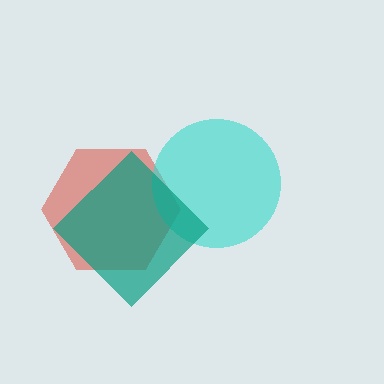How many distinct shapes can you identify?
There are 3 distinct shapes: a red hexagon, a cyan circle, a teal diamond.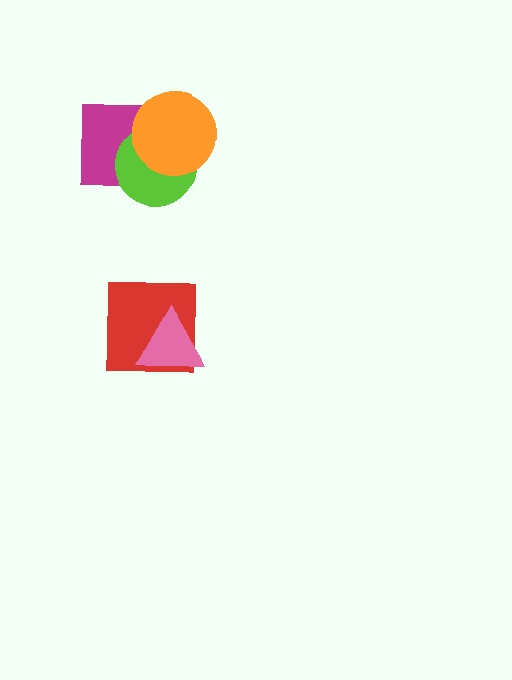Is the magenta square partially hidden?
Yes, it is partially covered by another shape.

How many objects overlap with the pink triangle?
1 object overlaps with the pink triangle.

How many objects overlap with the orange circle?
2 objects overlap with the orange circle.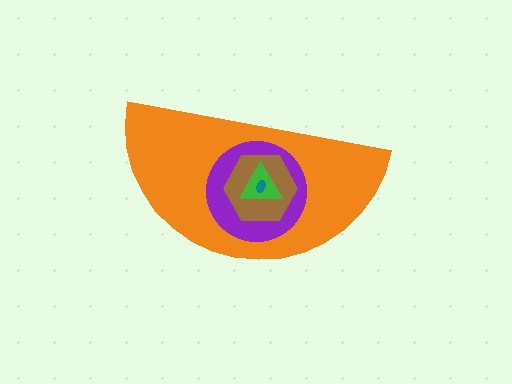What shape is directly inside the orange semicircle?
The purple circle.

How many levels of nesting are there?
5.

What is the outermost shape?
The orange semicircle.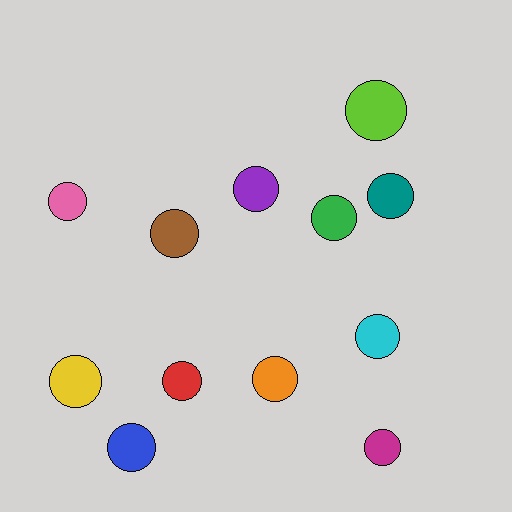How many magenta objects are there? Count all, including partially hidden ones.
There is 1 magenta object.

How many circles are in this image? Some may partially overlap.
There are 12 circles.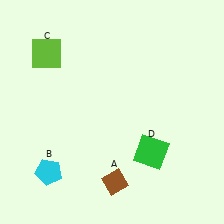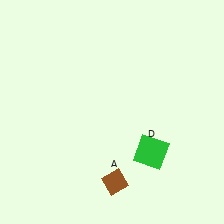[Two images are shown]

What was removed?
The lime square (C), the cyan pentagon (B) were removed in Image 2.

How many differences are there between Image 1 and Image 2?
There are 2 differences between the two images.